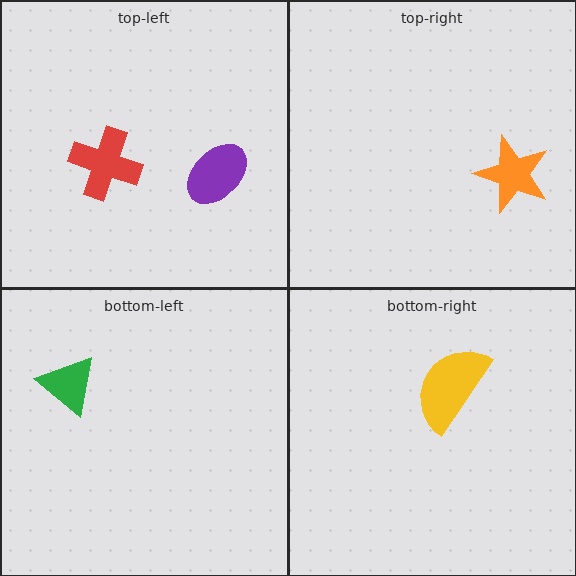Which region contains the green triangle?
The bottom-left region.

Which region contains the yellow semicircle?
The bottom-right region.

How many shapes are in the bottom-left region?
1.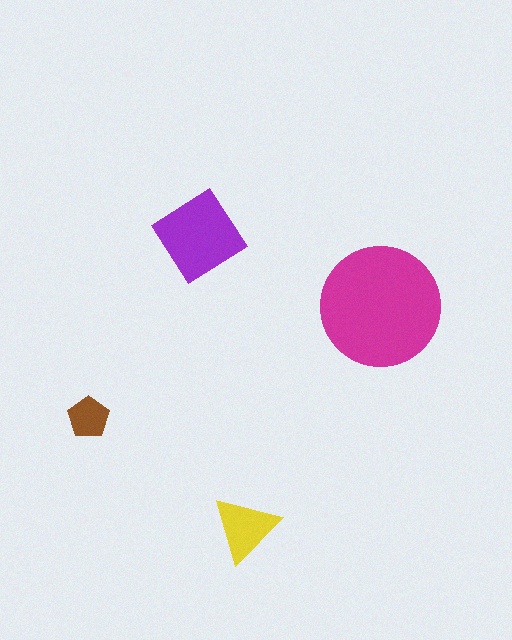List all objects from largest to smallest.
The magenta circle, the purple diamond, the yellow triangle, the brown pentagon.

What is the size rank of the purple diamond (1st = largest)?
2nd.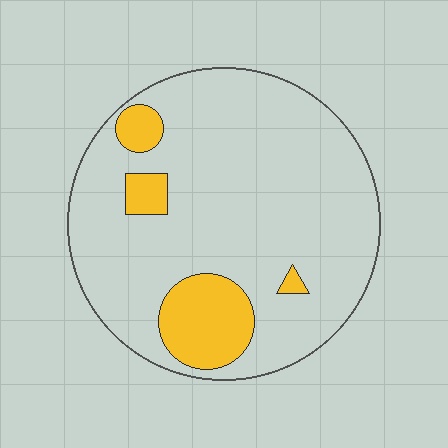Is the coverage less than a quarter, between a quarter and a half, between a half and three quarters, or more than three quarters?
Less than a quarter.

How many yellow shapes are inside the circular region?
4.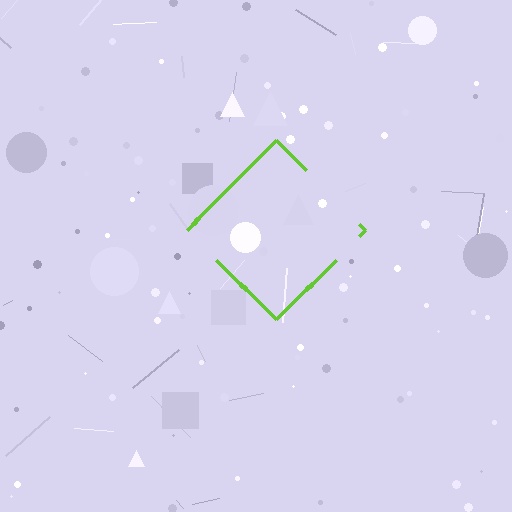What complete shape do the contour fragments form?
The contour fragments form a diamond.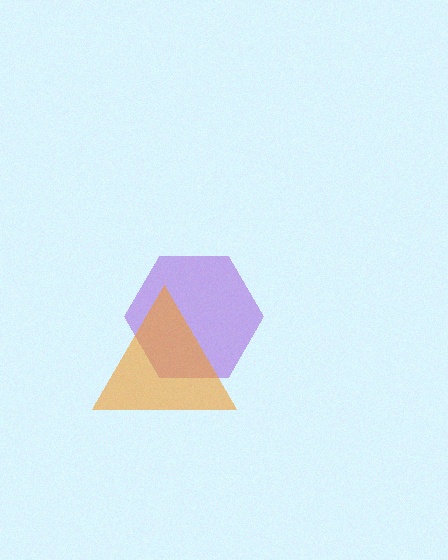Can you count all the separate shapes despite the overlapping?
Yes, there are 2 separate shapes.